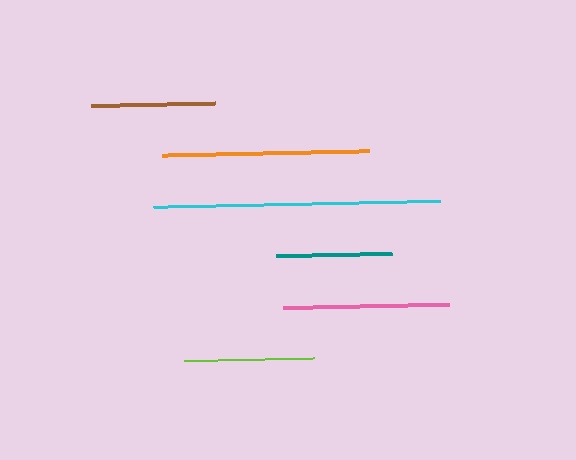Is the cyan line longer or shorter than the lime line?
The cyan line is longer than the lime line.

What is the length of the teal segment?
The teal segment is approximately 116 pixels long.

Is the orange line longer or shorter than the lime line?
The orange line is longer than the lime line.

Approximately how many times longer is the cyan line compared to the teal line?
The cyan line is approximately 2.5 times the length of the teal line.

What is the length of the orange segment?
The orange segment is approximately 207 pixels long.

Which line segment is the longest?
The cyan line is the longest at approximately 287 pixels.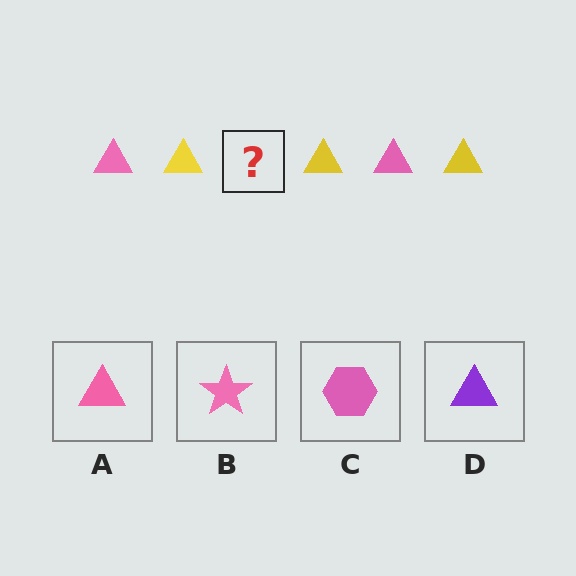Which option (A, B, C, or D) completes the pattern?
A.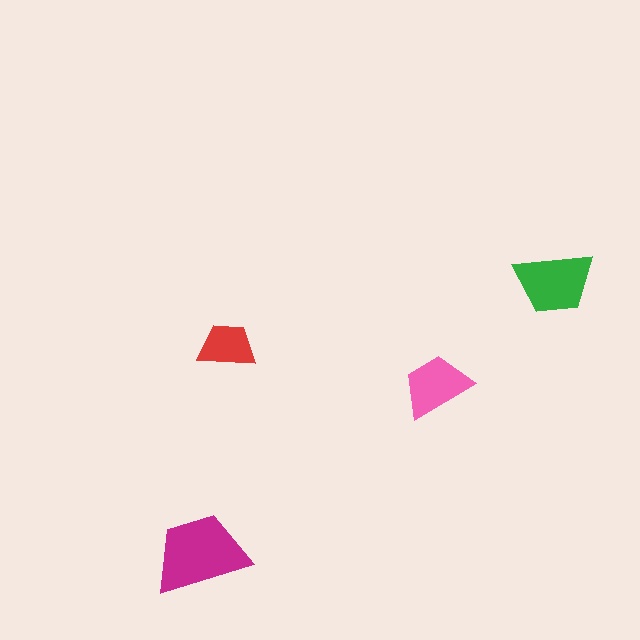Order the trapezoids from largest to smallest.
the magenta one, the green one, the pink one, the red one.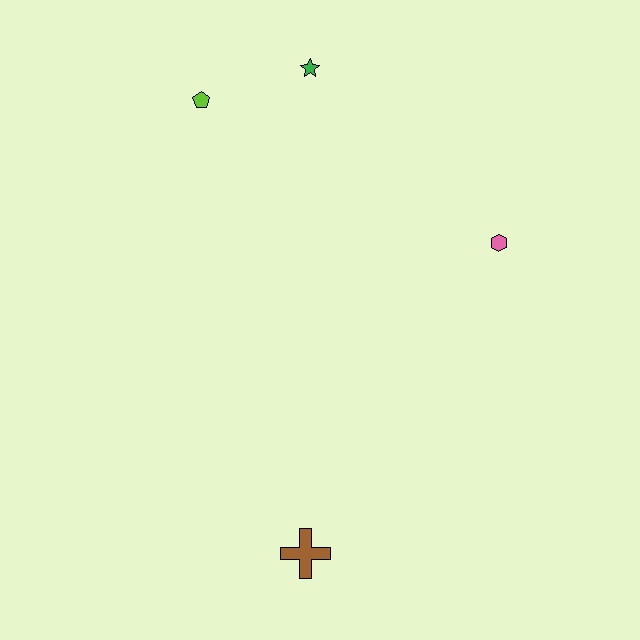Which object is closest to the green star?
The lime pentagon is closest to the green star.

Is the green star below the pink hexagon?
No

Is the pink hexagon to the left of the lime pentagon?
No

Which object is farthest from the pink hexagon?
The brown cross is farthest from the pink hexagon.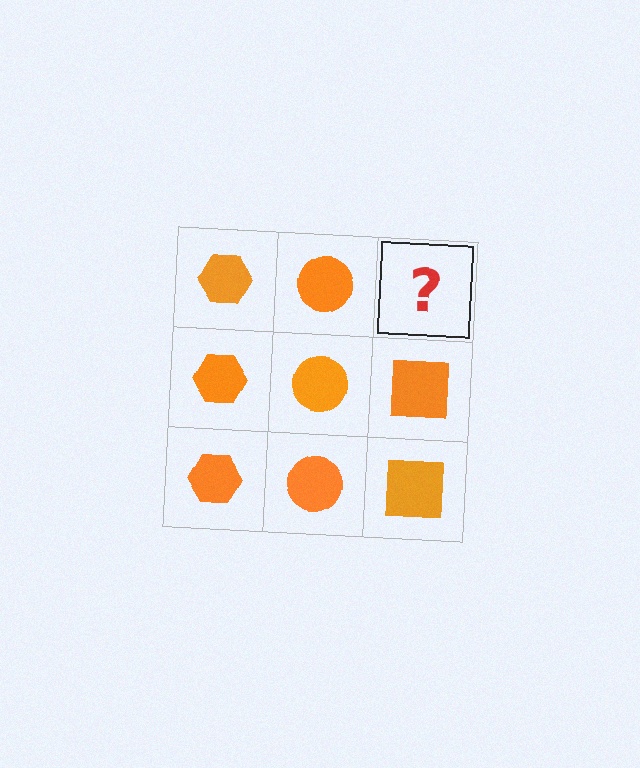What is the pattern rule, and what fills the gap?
The rule is that each column has a consistent shape. The gap should be filled with an orange square.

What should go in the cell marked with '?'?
The missing cell should contain an orange square.